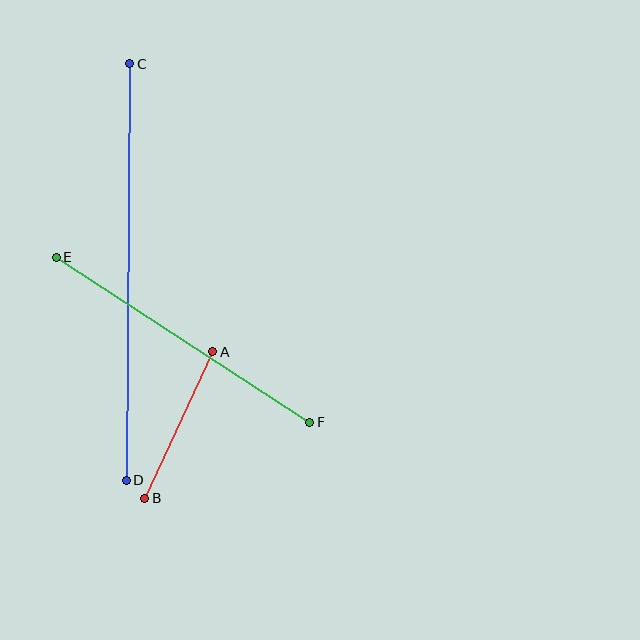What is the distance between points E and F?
The distance is approximately 302 pixels.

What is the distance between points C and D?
The distance is approximately 417 pixels.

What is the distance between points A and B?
The distance is approximately 161 pixels.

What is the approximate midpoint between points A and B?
The midpoint is at approximately (179, 425) pixels.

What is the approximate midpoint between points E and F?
The midpoint is at approximately (183, 340) pixels.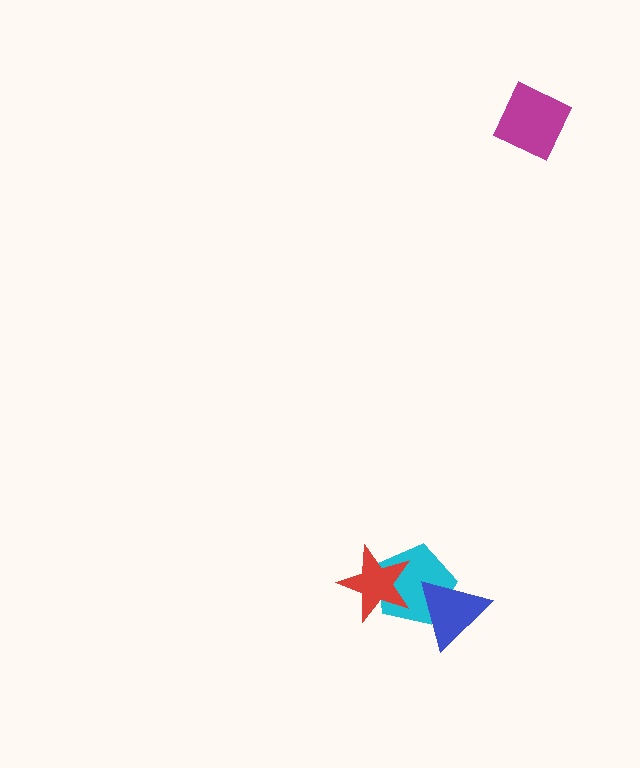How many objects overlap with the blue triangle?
1 object overlaps with the blue triangle.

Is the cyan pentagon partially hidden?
Yes, it is partially covered by another shape.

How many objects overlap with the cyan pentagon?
2 objects overlap with the cyan pentagon.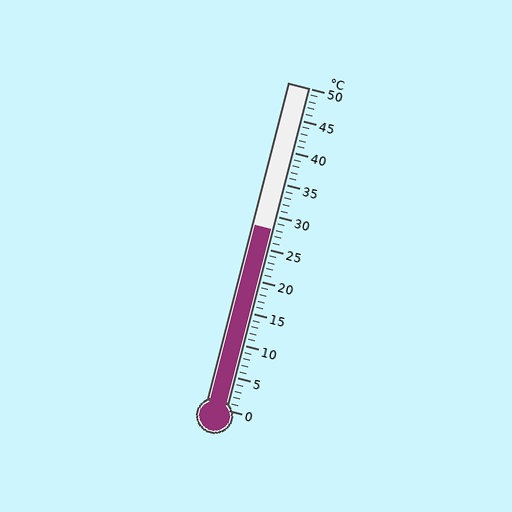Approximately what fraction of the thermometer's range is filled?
The thermometer is filled to approximately 55% of its range.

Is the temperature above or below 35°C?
The temperature is below 35°C.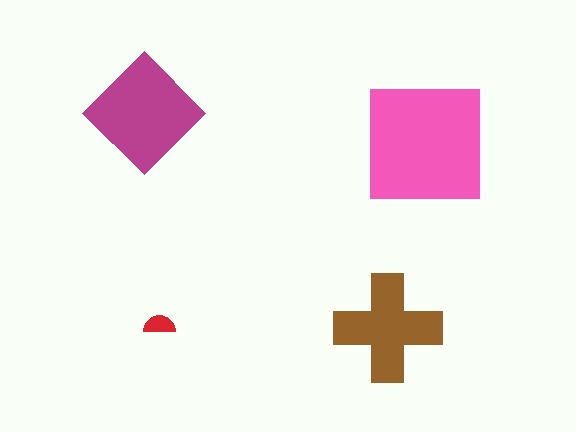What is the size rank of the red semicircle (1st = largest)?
4th.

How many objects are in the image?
There are 4 objects in the image.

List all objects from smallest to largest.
The red semicircle, the brown cross, the magenta diamond, the pink square.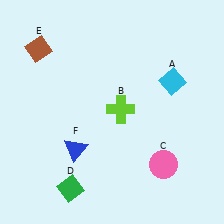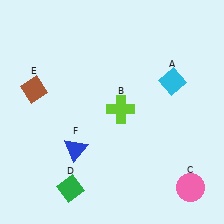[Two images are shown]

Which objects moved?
The objects that moved are: the pink circle (C), the brown diamond (E).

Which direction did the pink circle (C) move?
The pink circle (C) moved right.